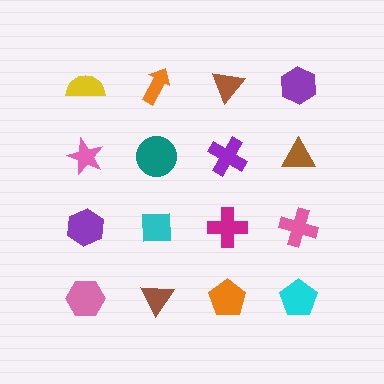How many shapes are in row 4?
4 shapes.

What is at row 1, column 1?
A yellow semicircle.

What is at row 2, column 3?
A purple cross.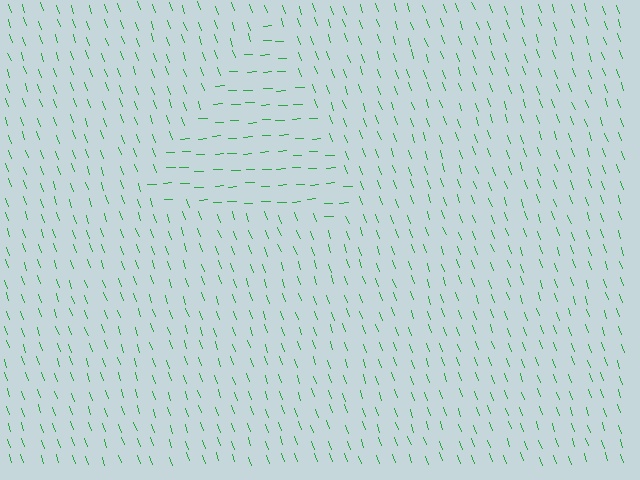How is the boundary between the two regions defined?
The boundary is defined purely by a change in line orientation (approximately 73 degrees difference). All lines are the same color and thickness.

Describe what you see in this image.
The image is filled with small green line segments. A triangle region in the image has lines oriented differently from the surrounding lines, creating a visible texture boundary.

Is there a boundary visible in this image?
Yes, there is a texture boundary formed by a change in line orientation.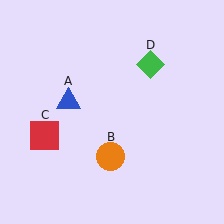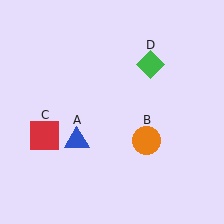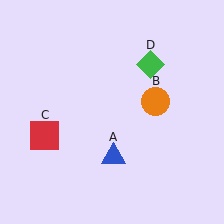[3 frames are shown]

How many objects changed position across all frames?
2 objects changed position: blue triangle (object A), orange circle (object B).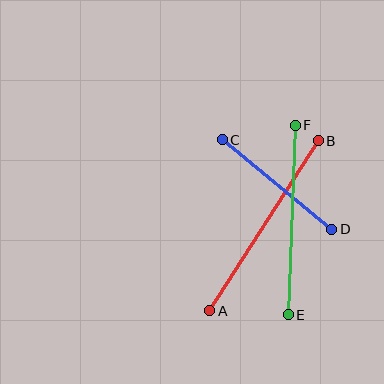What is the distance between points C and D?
The distance is approximately 141 pixels.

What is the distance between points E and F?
The distance is approximately 189 pixels.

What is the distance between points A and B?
The distance is approximately 202 pixels.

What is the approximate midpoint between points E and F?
The midpoint is at approximately (292, 220) pixels.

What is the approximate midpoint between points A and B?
The midpoint is at approximately (264, 226) pixels.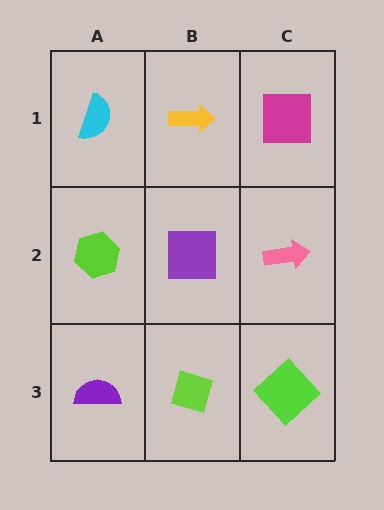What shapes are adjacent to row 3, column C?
A pink arrow (row 2, column C), a lime diamond (row 3, column B).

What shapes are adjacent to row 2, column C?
A magenta square (row 1, column C), a lime diamond (row 3, column C), a purple square (row 2, column B).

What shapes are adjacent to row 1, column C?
A pink arrow (row 2, column C), a yellow arrow (row 1, column B).